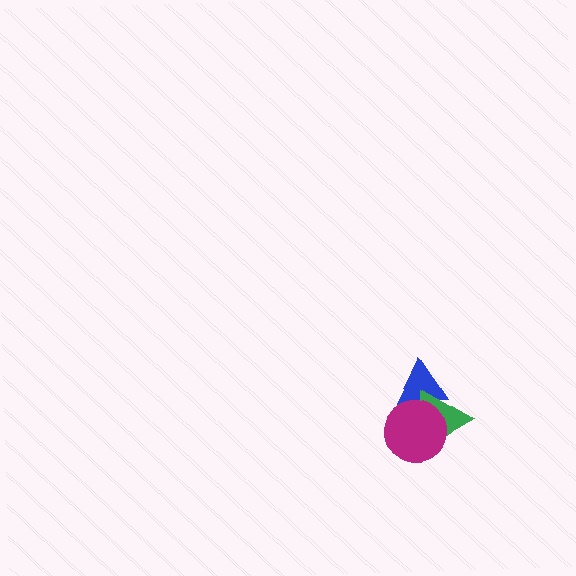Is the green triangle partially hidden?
Yes, it is partially covered by another shape.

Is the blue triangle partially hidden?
Yes, it is partially covered by another shape.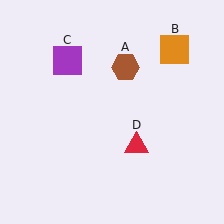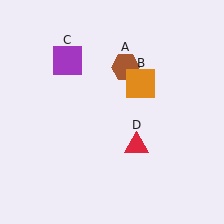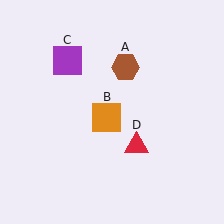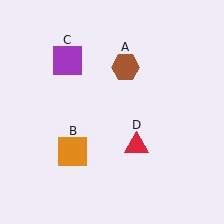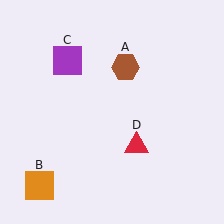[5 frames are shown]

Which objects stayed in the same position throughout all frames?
Brown hexagon (object A) and purple square (object C) and red triangle (object D) remained stationary.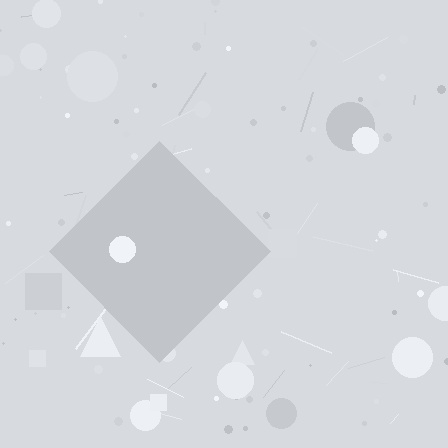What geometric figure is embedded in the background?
A diamond is embedded in the background.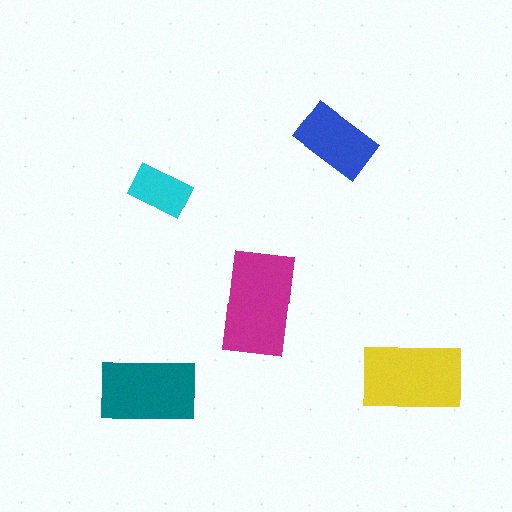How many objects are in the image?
There are 5 objects in the image.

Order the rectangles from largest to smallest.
the magenta one, the yellow one, the teal one, the blue one, the cyan one.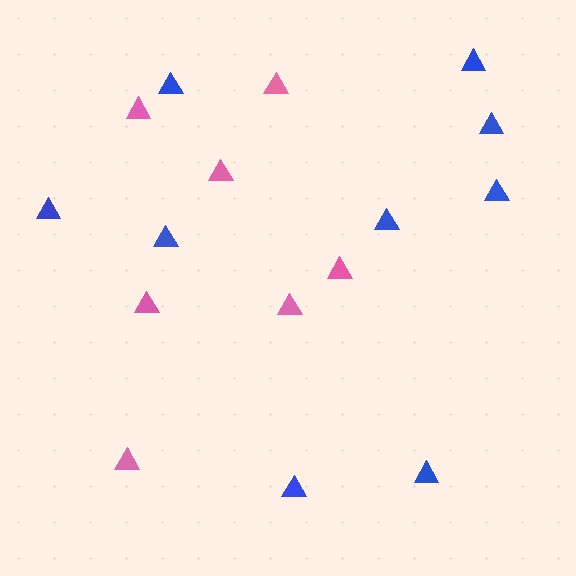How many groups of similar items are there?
There are 2 groups: one group of blue triangles (9) and one group of pink triangles (7).